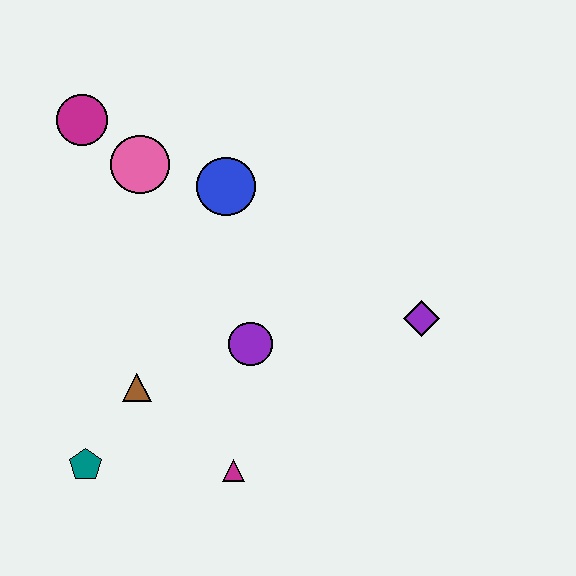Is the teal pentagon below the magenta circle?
Yes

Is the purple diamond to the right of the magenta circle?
Yes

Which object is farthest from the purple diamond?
The magenta circle is farthest from the purple diamond.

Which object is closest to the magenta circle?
The pink circle is closest to the magenta circle.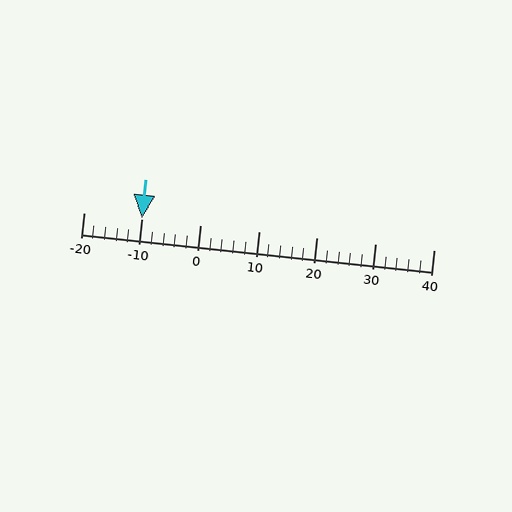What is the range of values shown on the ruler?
The ruler shows values from -20 to 40.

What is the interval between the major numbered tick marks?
The major tick marks are spaced 10 units apart.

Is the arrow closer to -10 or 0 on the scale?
The arrow is closer to -10.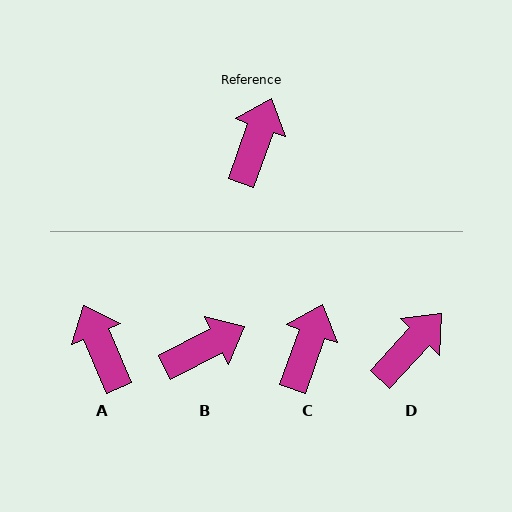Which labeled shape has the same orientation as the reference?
C.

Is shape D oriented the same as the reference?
No, it is off by about 23 degrees.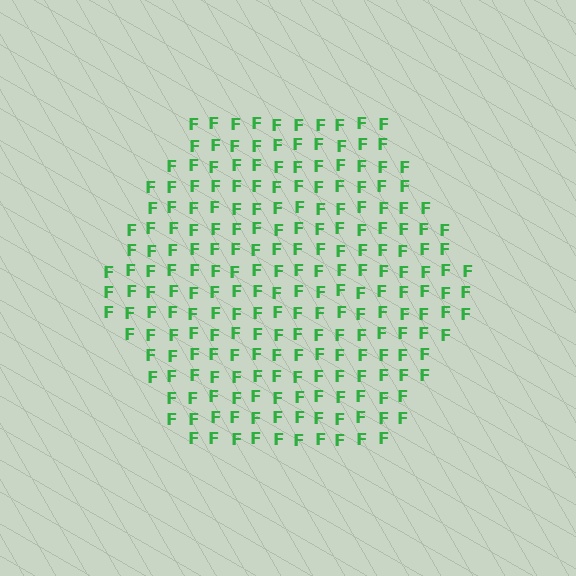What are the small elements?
The small elements are letter F's.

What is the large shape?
The large shape is a hexagon.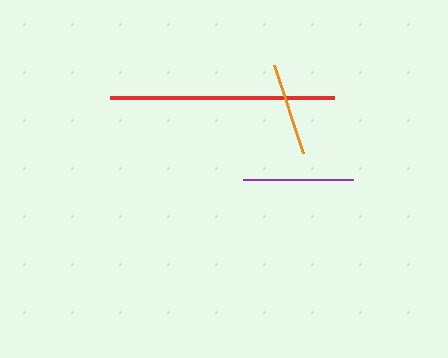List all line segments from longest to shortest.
From longest to shortest: red, purple, orange.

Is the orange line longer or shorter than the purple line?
The purple line is longer than the orange line.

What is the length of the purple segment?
The purple segment is approximately 109 pixels long.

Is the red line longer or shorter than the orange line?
The red line is longer than the orange line.